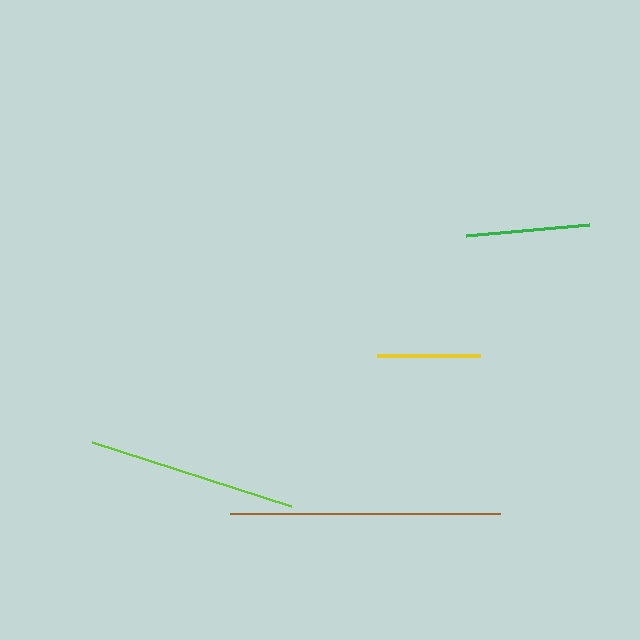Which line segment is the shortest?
The yellow line is the shortest at approximately 103 pixels.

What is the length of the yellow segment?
The yellow segment is approximately 103 pixels long.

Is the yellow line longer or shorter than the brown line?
The brown line is longer than the yellow line.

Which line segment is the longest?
The brown line is the longest at approximately 270 pixels.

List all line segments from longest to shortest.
From longest to shortest: brown, lime, green, yellow.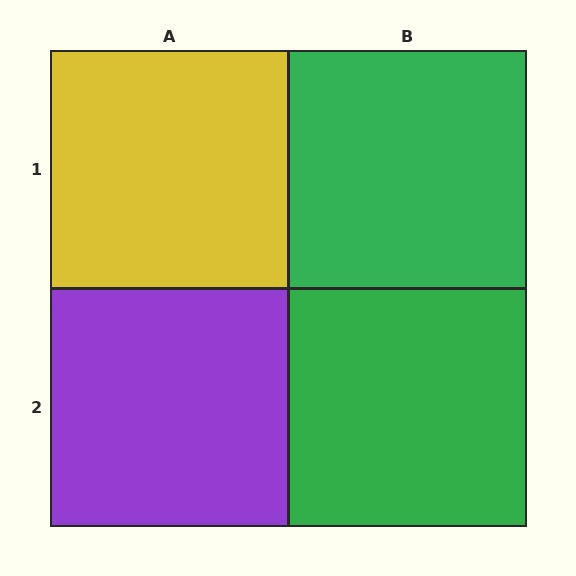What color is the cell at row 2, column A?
Purple.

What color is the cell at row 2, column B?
Green.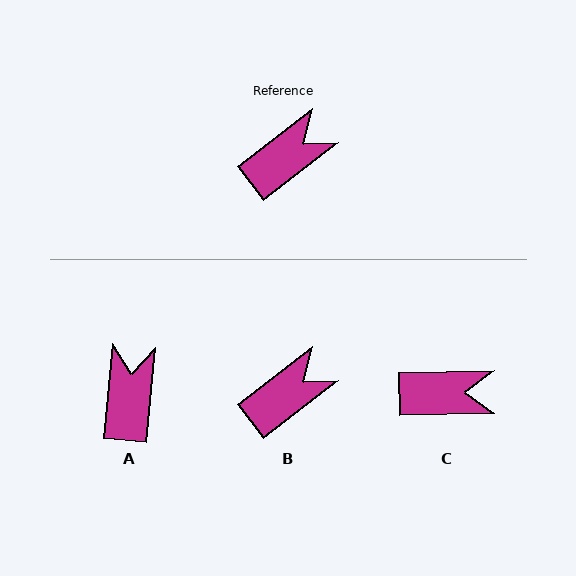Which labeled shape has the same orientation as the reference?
B.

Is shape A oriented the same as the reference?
No, it is off by about 47 degrees.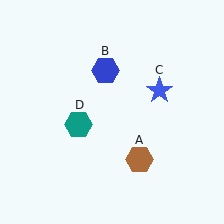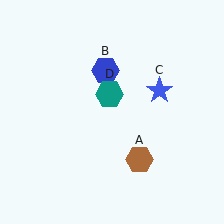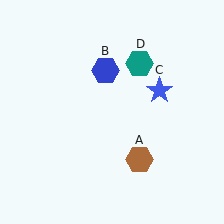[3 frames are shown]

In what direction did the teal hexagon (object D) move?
The teal hexagon (object D) moved up and to the right.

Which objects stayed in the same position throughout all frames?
Brown hexagon (object A) and blue hexagon (object B) and blue star (object C) remained stationary.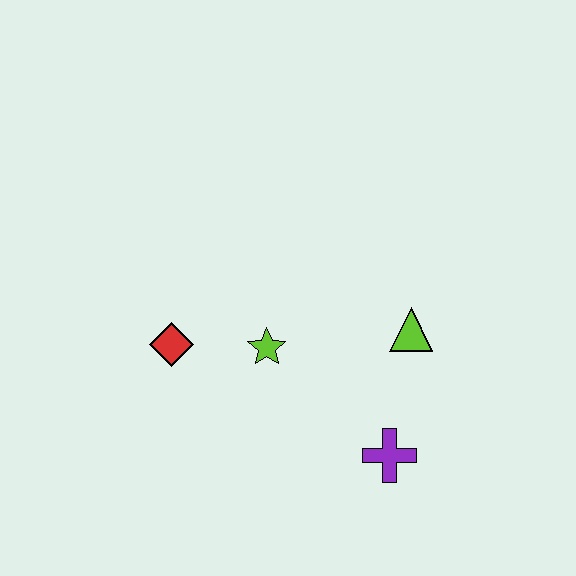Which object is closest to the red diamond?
The lime star is closest to the red diamond.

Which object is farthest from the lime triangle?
The red diamond is farthest from the lime triangle.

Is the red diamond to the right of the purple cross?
No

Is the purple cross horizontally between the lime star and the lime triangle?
Yes